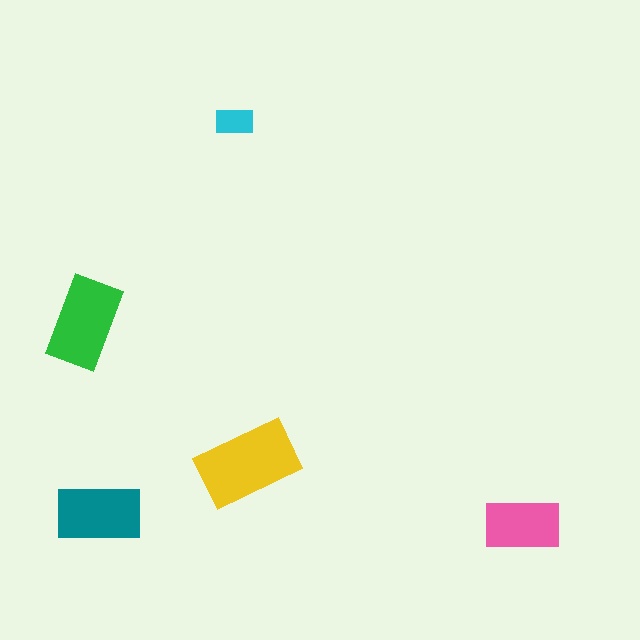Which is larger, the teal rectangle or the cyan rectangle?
The teal one.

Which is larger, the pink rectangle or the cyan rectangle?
The pink one.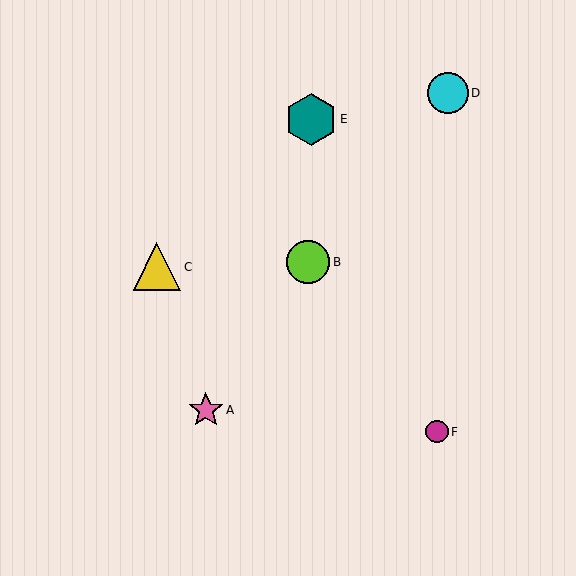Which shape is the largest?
The teal hexagon (labeled E) is the largest.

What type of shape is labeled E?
Shape E is a teal hexagon.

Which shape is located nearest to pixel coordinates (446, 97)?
The cyan circle (labeled D) at (448, 93) is nearest to that location.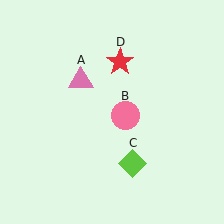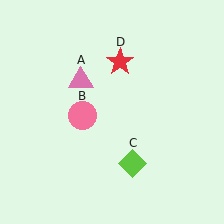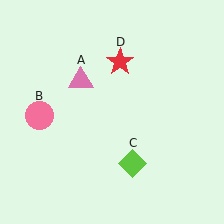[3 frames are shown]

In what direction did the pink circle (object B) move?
The pink circle (object B) moved left.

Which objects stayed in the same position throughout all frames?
Pink triangle (object A) and lime diamond (object C) and red star (object D) remained stationary.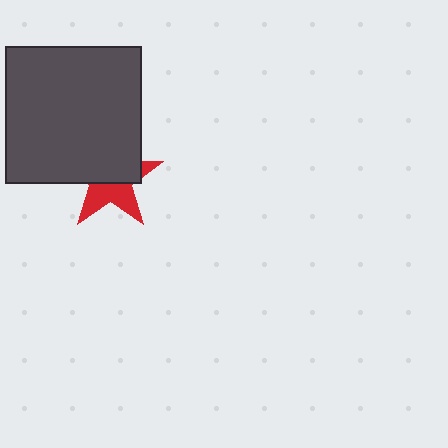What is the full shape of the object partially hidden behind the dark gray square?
The partially hidden object is a red star.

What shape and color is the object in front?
The object in front is a dark gray square.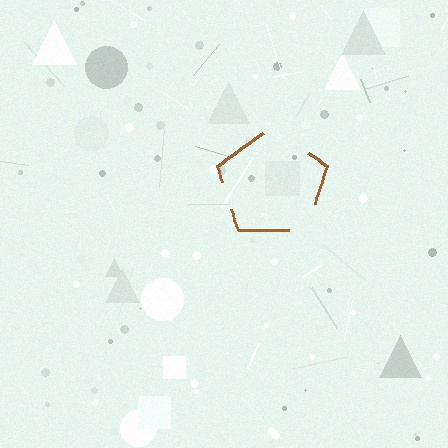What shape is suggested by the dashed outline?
The dashed outline suggests a pentagon.